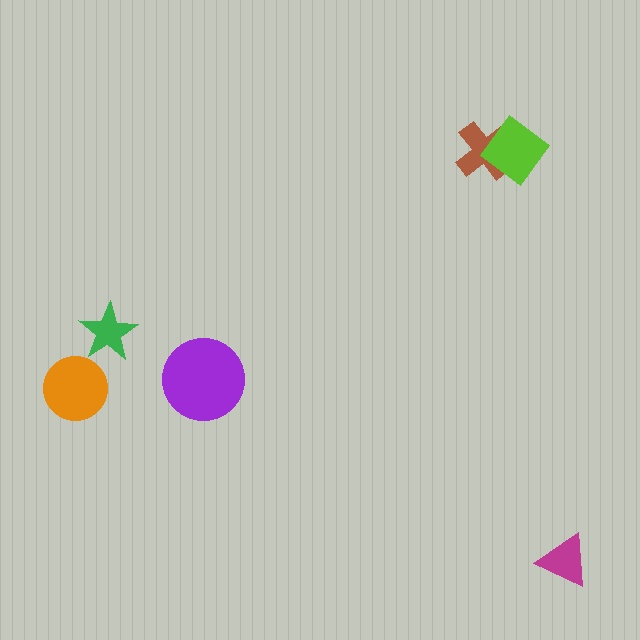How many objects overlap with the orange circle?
0 objects overlap with the orange circle.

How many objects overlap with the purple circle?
0 objects overlap with the purple circle.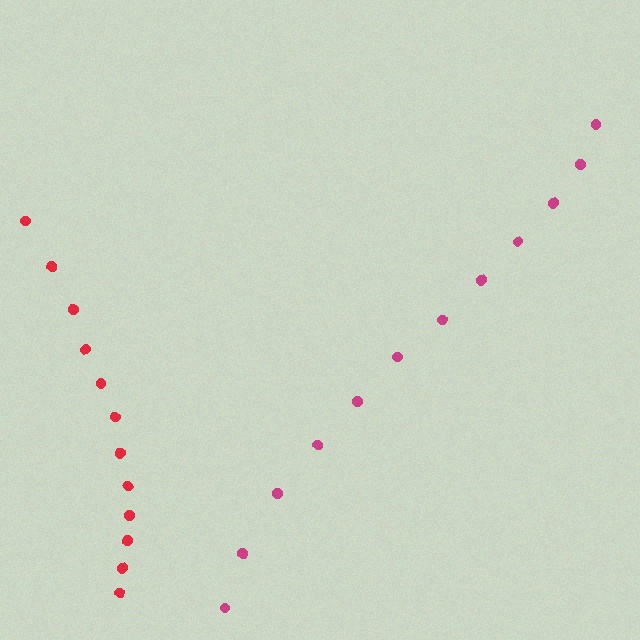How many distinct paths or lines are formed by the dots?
There are 2 distinct paths.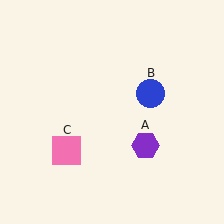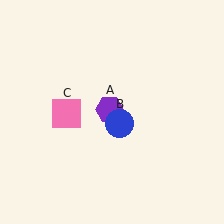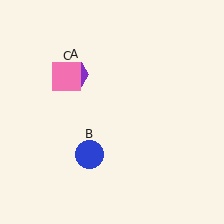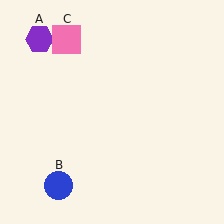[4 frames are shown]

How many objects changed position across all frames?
3 objects changed position: purple hexagon (object A), blue circle (object B), pink square (object C).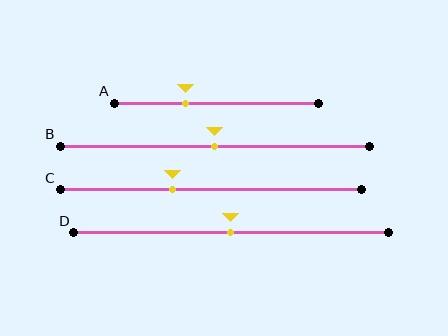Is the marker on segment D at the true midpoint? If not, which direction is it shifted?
Yes, the marker on segment D is at the true midpoint.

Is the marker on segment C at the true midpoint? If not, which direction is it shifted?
No, the marker on segment C is shifted to the left by about 13% of the segment length.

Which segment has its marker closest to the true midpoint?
Segment B has its marker closest to the true midpoint.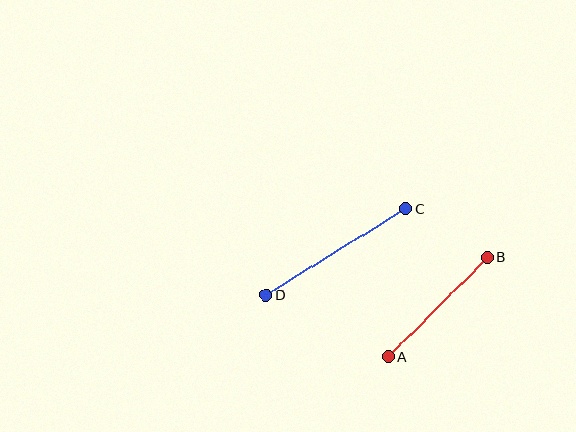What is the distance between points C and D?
The distance is approximately 164 pixels.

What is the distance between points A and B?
The distance is approximately 140 pixels.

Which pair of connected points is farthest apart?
Points C and D are farthest apart.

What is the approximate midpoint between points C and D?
The midpoint is at approximately (336, 252) pixels.